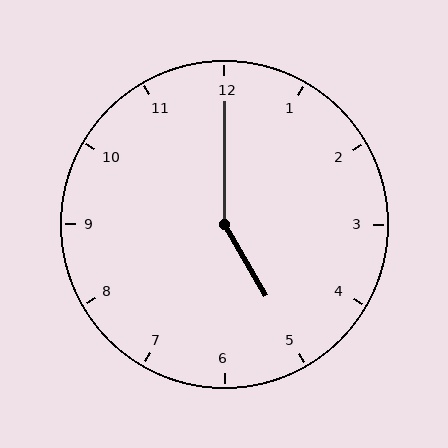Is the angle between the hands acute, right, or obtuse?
It is obtuse.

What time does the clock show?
5:00.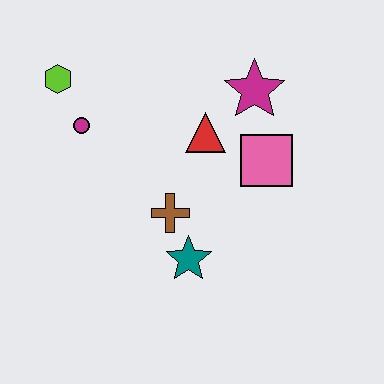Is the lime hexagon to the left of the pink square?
Yes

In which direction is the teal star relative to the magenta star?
The teal star is below the magenta star.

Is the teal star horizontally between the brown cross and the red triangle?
Yes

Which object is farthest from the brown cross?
The lime hexagon is farthest from the brown cross.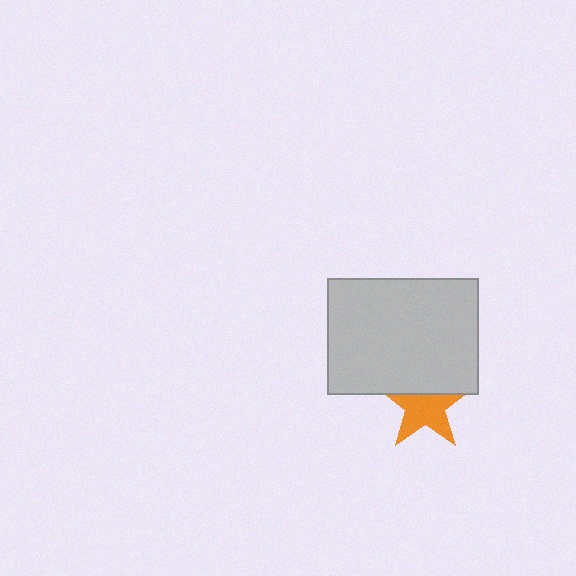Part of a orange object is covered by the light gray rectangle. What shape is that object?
It is a star.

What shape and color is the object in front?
The object in front is a light gray rectangle.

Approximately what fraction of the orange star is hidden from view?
Roughly 36% of the orange star is hidden behind the light gray rectangle.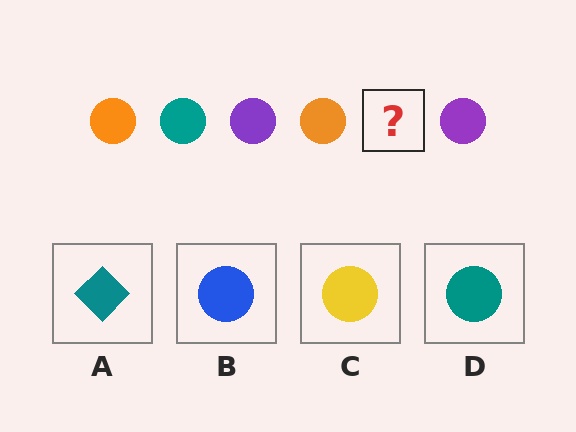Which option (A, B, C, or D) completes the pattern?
D.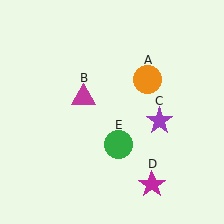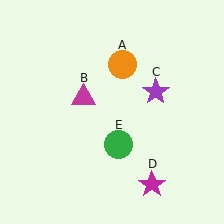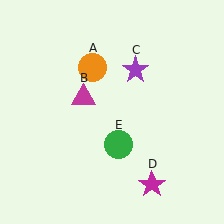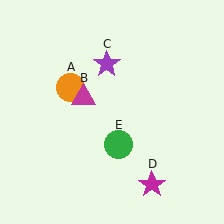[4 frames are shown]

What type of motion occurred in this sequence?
The orange circle (object A), purple star (object C) rotated counterclockwise around the center of the scene.